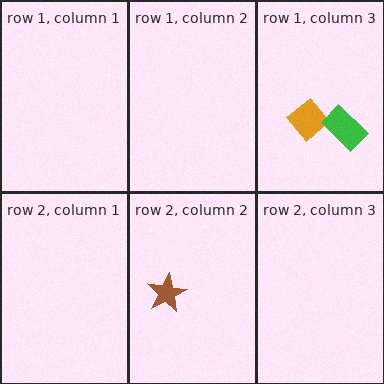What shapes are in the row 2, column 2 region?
The brown star.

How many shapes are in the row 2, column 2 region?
1.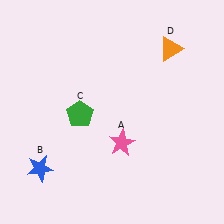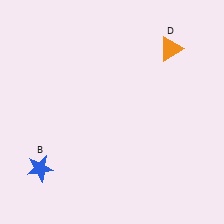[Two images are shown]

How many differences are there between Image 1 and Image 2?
There are 2 differences between the two images.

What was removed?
The pink star (A), the green pentagon (C) were removed in Image 2.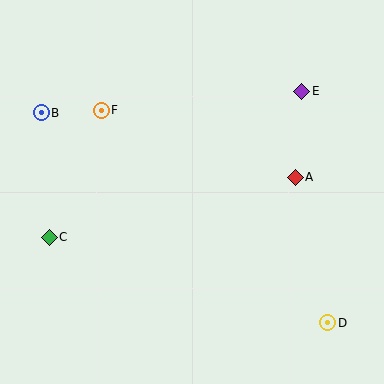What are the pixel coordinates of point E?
Point E is at (302, 91).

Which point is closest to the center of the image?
Point A at (295, 177) is closest to the center.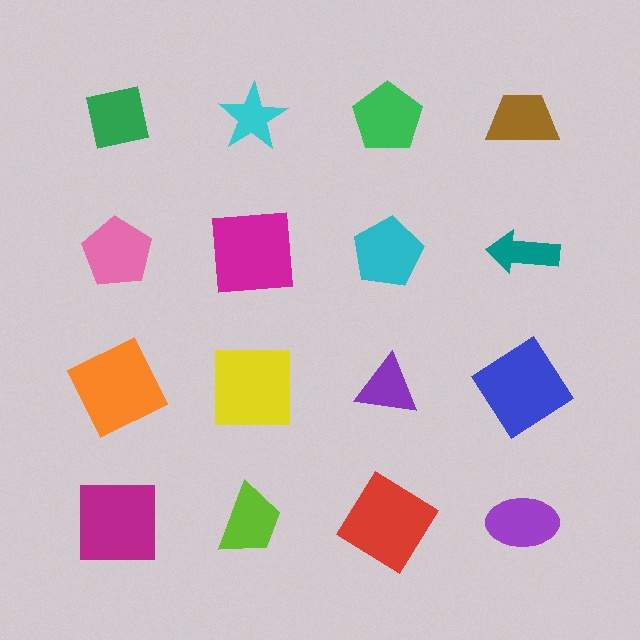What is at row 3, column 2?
A yellow square.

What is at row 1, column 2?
A cyan star.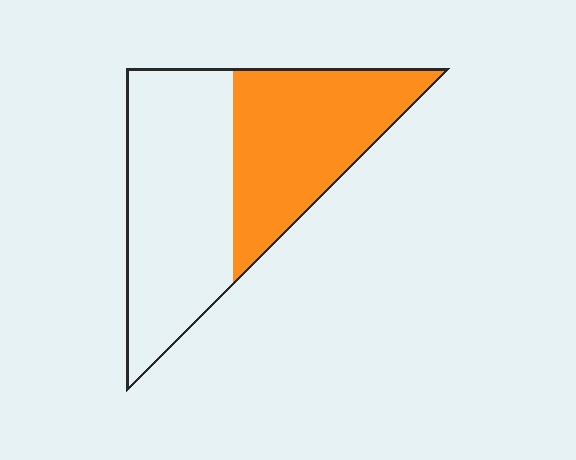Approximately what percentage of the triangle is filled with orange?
Approximately 45%.